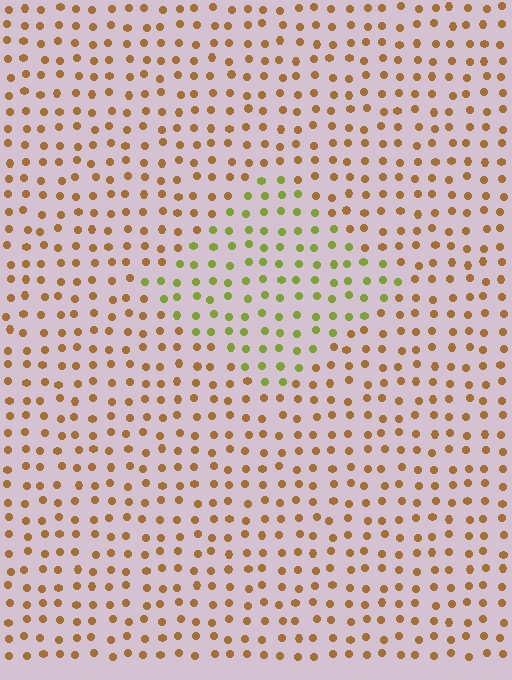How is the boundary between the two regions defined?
The boundary is defined purely by a slight shift in hue (about 49 degrees). Spacing, size, and orientation are identical on both sides.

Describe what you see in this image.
The image is filled with small brown elements in a uniform arrangement. A diamond-shaped region is visible where the elements are tinted to a slightly different hue, forming a subtle color boundary.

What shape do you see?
I see a diamond.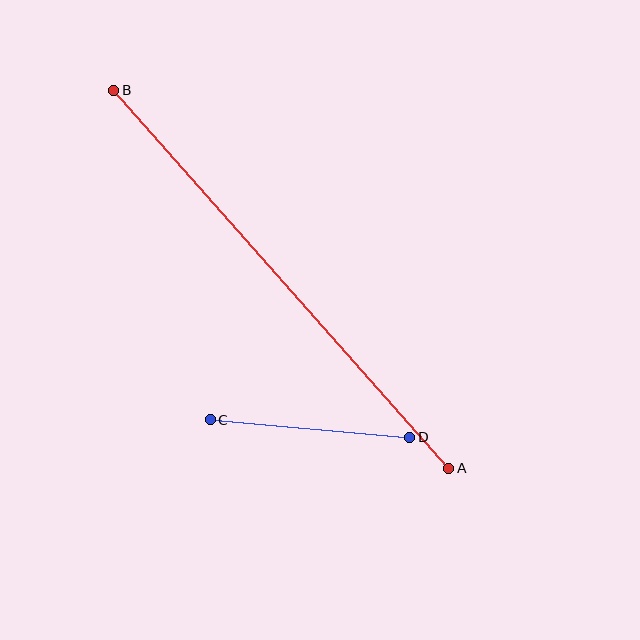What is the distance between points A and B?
The distance is approximately 505 pixels.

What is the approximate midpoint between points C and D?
The midpoint is at approximately (310, 428) pixels.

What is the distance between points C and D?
The distance is approximately 200 pixels.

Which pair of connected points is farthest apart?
Points A and B are farthest apart.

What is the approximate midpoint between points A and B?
The midpoint is at approximately (281, 279) pixels.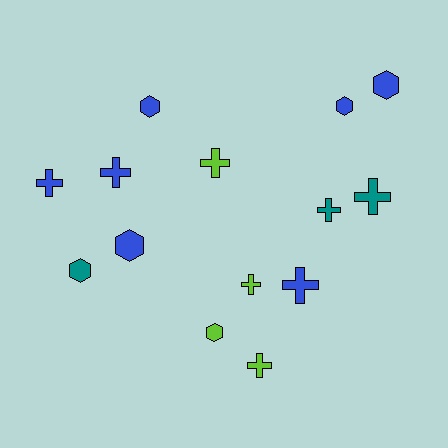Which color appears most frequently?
Blue, with 7 objects.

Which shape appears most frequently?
Cross, with 8 objects.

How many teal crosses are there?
There are 2 teal crosses.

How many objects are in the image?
There are 14 objects.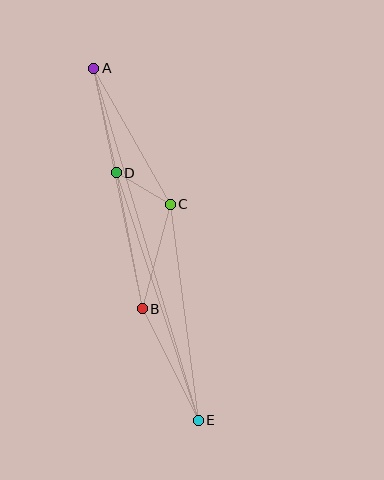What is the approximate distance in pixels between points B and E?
The distance between B and E is approximately 124 pixels.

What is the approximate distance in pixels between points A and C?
The distance between A and C is approximately 156 pixels.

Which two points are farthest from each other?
Points A and E are farthest from each other.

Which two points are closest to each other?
Points C and D are closest to each other.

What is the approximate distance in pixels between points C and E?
The distance between C and E is approximately 218 pixels.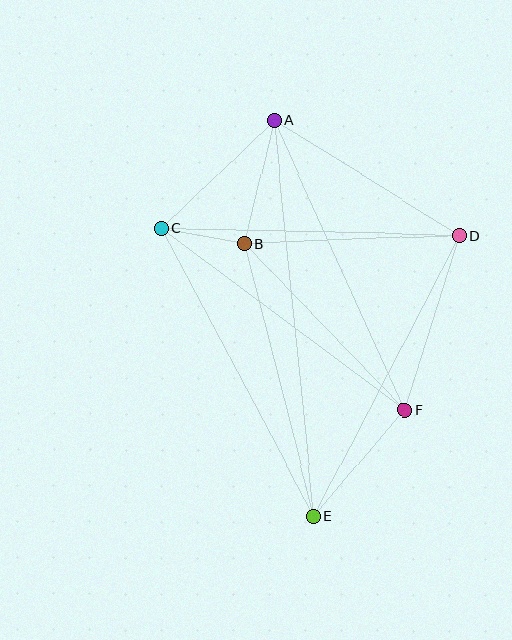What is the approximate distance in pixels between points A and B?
The distance between A and B is approximately 127 pixels.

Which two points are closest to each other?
Points B and C are closest to each other.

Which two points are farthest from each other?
Points A and E are farthest from each other.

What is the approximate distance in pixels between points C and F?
The distance between C and F is approximately 304 pixels.